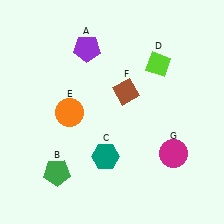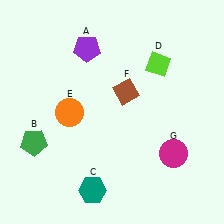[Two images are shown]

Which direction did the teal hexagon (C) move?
The teal hexagon (C) moved down.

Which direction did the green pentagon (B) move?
The green pentagon (B) moved up.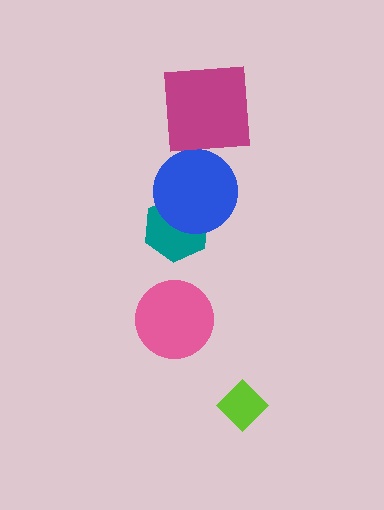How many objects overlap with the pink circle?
0 objects overlap with the pink circle.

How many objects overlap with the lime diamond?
0 objects overlap with the lime diamond.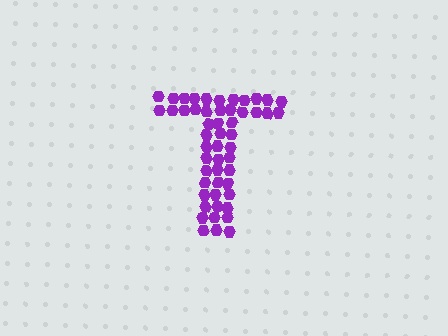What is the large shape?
The large shape is the letter T.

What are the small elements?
The small elements are hexagons.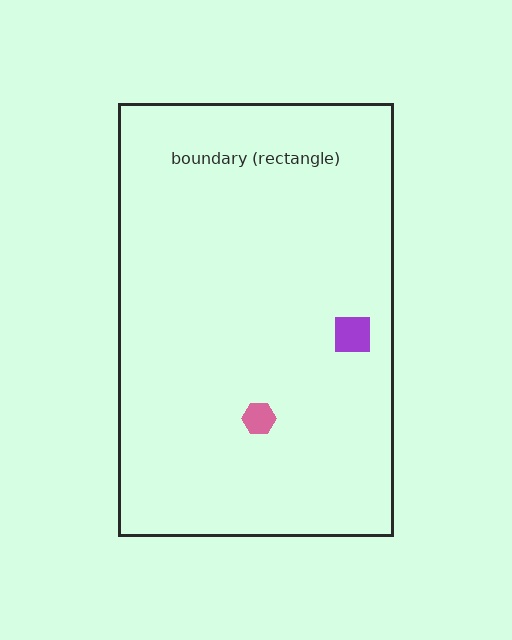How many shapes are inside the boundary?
2 inside, 0 outside.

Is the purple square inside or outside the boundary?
Inside.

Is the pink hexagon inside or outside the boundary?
Inside.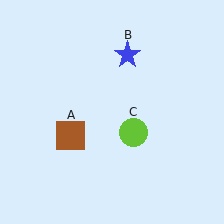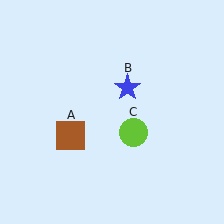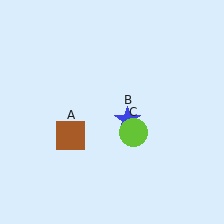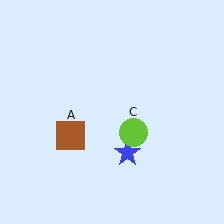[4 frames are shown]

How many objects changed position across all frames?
1 object changed position: blue star (object B).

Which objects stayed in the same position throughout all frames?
Brown square (object A) and lime circle (object C) remained stationary.